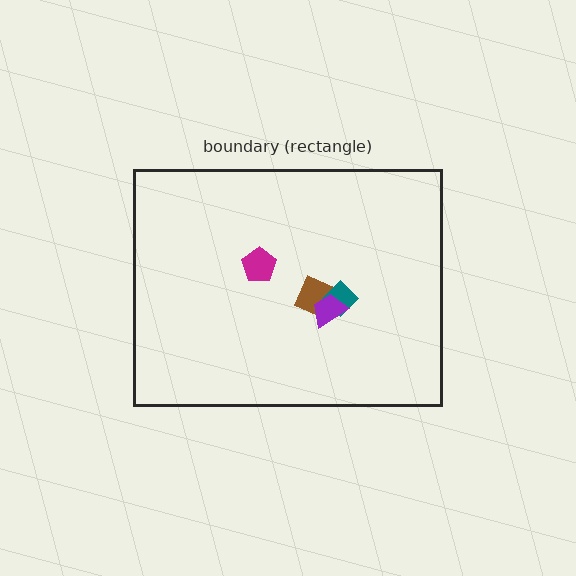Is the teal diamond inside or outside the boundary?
Inside.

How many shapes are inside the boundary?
4 inside, 0 outside.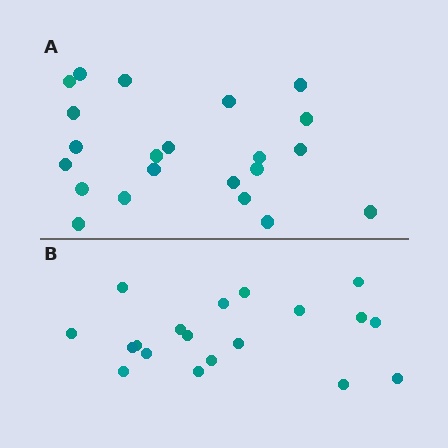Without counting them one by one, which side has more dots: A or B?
Region A (the top region) has more dots.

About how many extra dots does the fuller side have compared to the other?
Region A has just a few more — roughly 2 or 3 more dots than region B.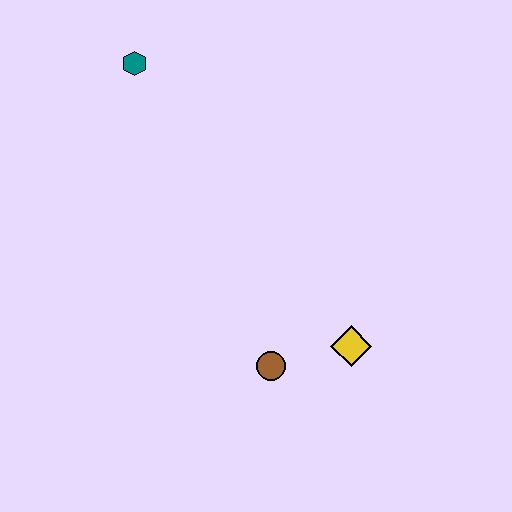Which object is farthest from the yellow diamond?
The teal hexagon is farthest from the yellow diamond.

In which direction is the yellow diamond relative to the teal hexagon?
The yellow diamond is below the teal hexagon.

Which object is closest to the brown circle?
The yellow diamond is closest to the brown circle.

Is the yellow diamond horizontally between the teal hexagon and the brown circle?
No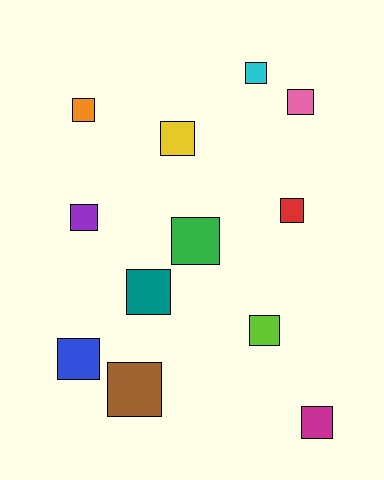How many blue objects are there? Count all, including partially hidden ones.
There is 1 blue object.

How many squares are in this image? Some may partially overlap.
There are 12 squares.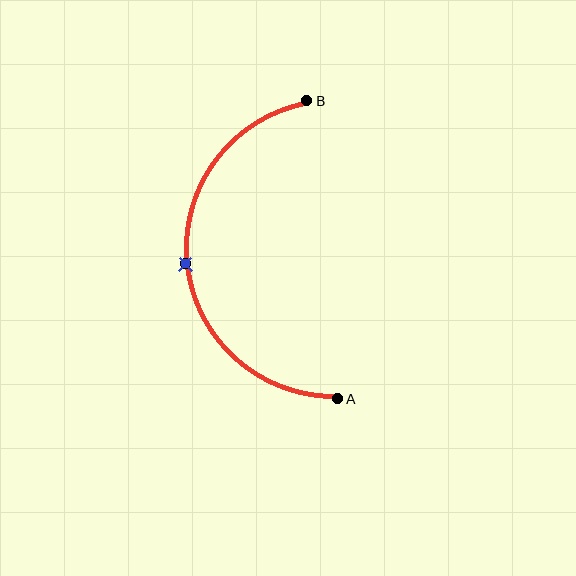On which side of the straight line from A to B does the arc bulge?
The arc bulges to the left of the straight line connecting A and B.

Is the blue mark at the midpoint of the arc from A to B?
Yes. The blue mark lies on the arc at equal arc-length from both A and B — it is the arc midpoint.